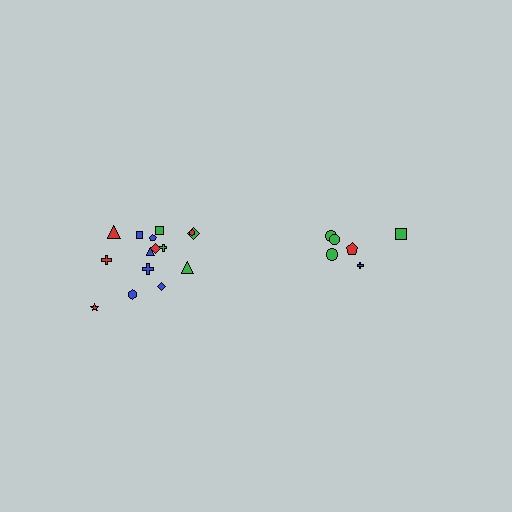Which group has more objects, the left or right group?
The left group.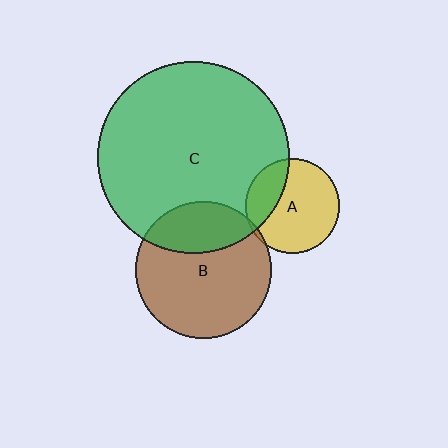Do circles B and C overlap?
Yes.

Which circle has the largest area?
Circle C (green).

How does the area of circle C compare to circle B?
Approximately 2.0 times.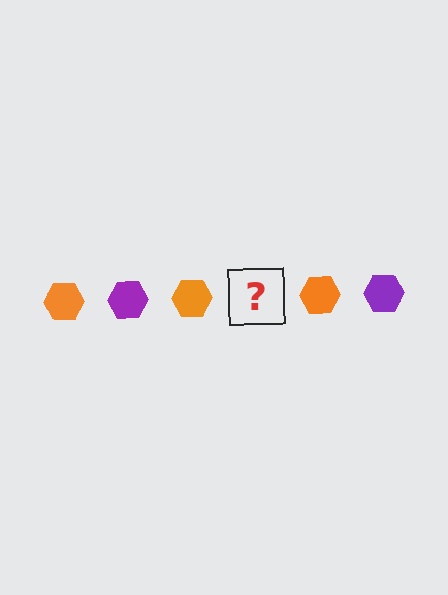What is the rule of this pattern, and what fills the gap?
The rule is that the pattern cycles through orange, purple hexagons. The gap should be filled with a purple hexagon.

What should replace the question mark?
The question mark should be replaced with a purple hexagon.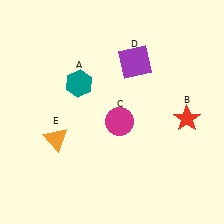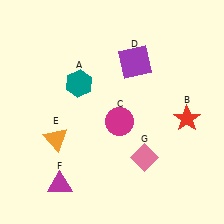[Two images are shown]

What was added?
A magenta triangle (F), a pink diamond (G) were added in Image 2.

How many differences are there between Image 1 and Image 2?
There are 2 differences between the two images.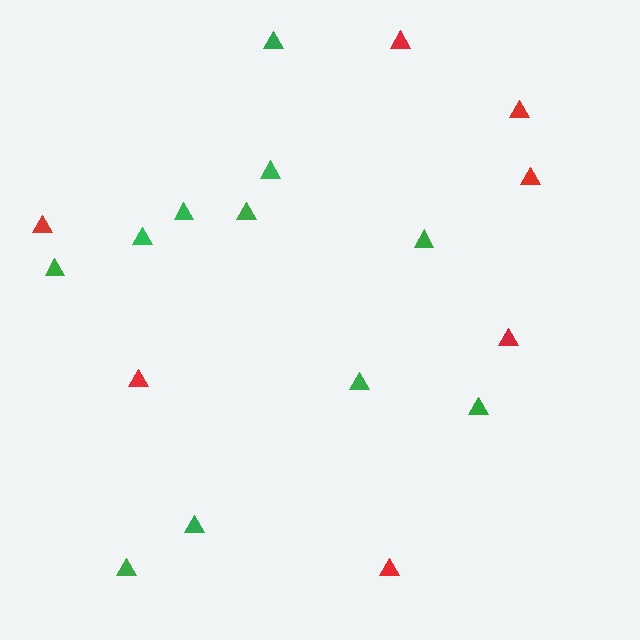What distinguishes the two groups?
There are 2 groups: one group of red triangles (7) and one group of green triangles (11).